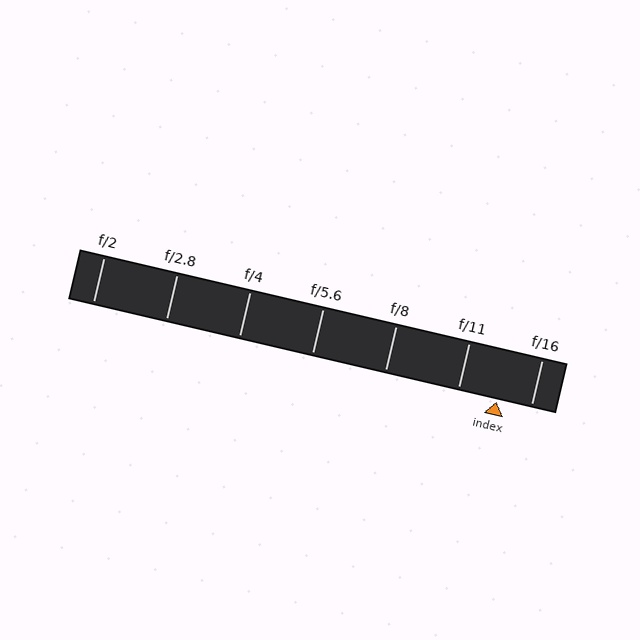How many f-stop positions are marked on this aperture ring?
There are 7 f-stop positions marked.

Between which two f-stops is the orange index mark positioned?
The index mark is between f/11 and f/16.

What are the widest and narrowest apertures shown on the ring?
The widest aperture shown is f/2 and the narrowest is f/16.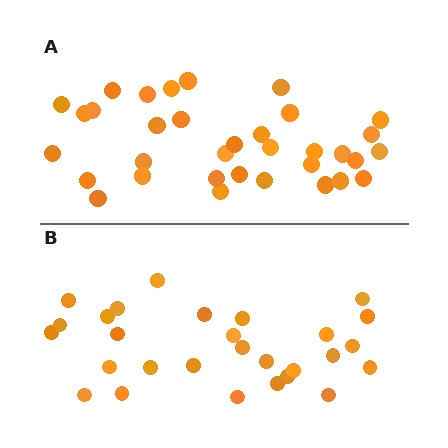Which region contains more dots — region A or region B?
Region A (the top region) has more dots.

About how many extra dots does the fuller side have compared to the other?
Region A has about 6 more dots than region B.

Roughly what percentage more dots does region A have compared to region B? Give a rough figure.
About 20% more.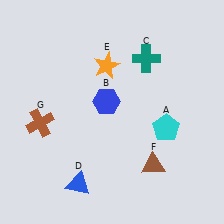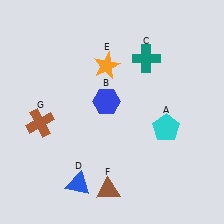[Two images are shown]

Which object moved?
The brown triangle (F) moved left.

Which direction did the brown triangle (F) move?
The brown triangle (F) moved left.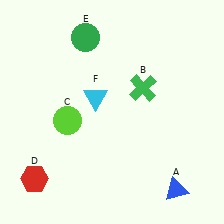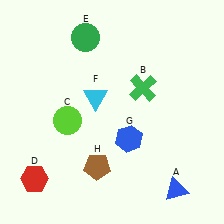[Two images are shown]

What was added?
A blue hexagon (G), a brown pentagon (H) were added in Image 2.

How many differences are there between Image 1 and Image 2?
There are 2 differences between the two images.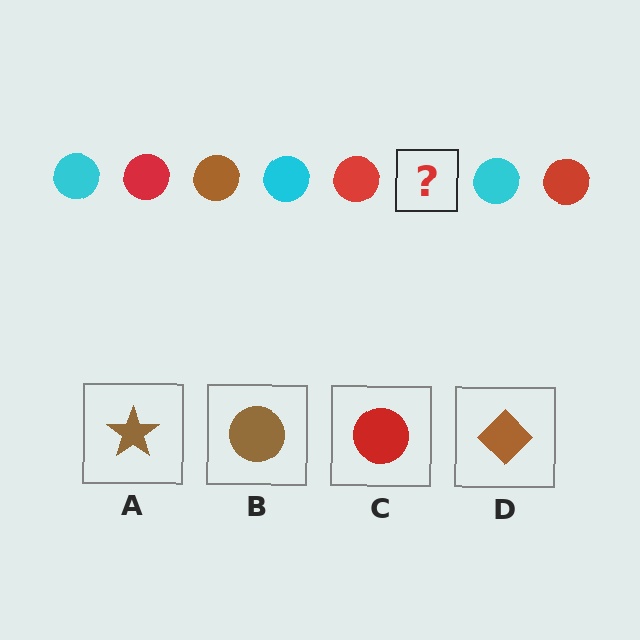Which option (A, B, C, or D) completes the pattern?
B.